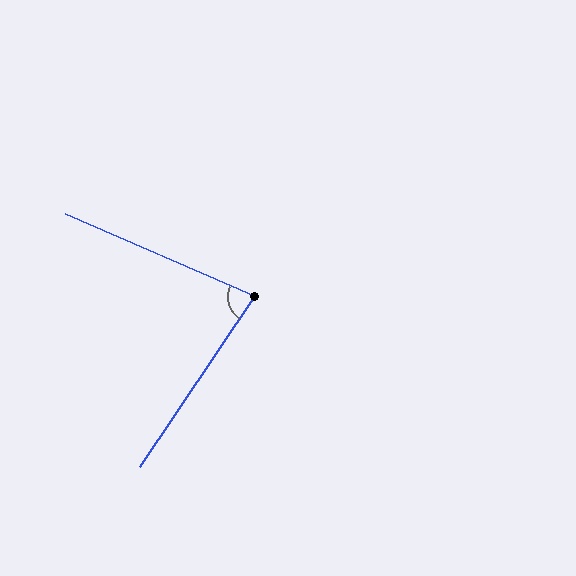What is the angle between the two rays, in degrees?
Approximately 80 degrees.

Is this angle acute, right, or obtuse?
It is acute.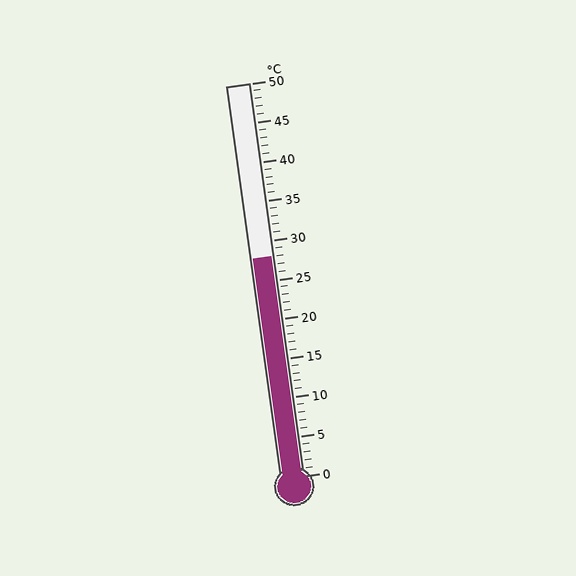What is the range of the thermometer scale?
The thermometer scale ranges from 0°C to 50°C.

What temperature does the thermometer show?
The thermometer shows approximately 28°C.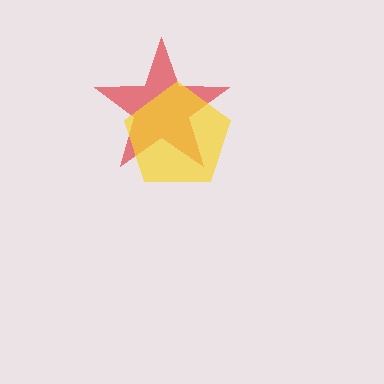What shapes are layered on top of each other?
The layered shapes are: a red star, a yellow pentagon.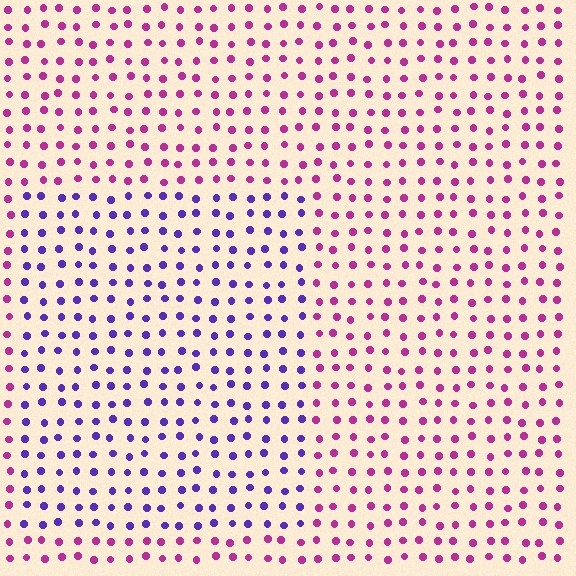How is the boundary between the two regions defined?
The boundary is defined purely by a slight shift in hue (about 55 degrees). Spacing, size, and orientation are identical on both sides.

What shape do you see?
I see a rectangle.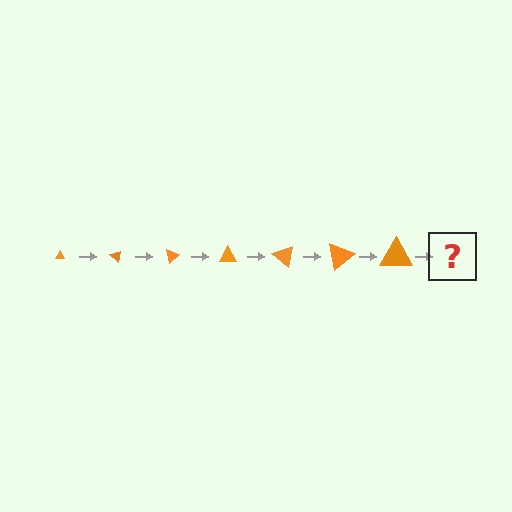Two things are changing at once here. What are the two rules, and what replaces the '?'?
The two rules are that the triangle grows larger each step and it rotates 40 degrees each step. The '?' should be a triangle, larger than the previous one and rotated 280 degrees from the start.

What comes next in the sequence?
The next element should be a triangle, larger than the previous one and rotated 280 degrees from the start.